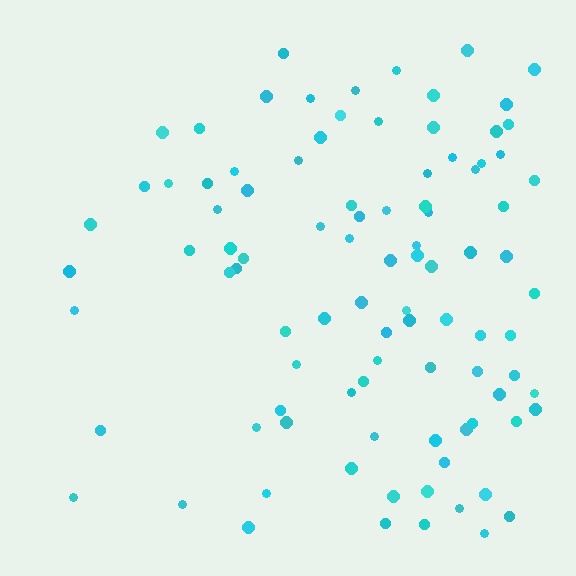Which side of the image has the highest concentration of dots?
The right.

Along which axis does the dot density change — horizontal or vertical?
Horizontal.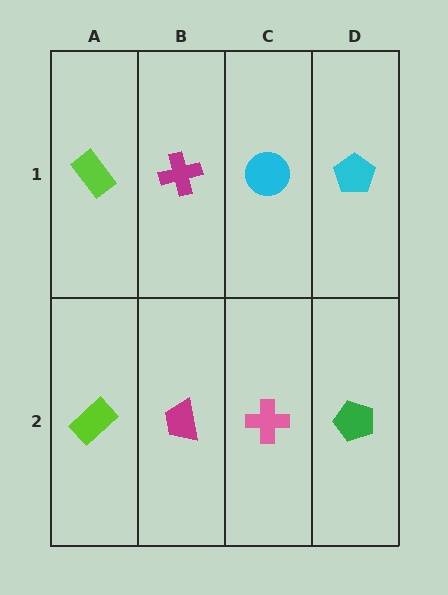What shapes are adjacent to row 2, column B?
A magenta cross (row 1, column B), a lime rectangle (row 2, column A), a pink cross (row 2, column C).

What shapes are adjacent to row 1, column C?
A pink cross (row 2, column C), a magenta cross (row 1, column B), a cyan pentagon (row 1, column D).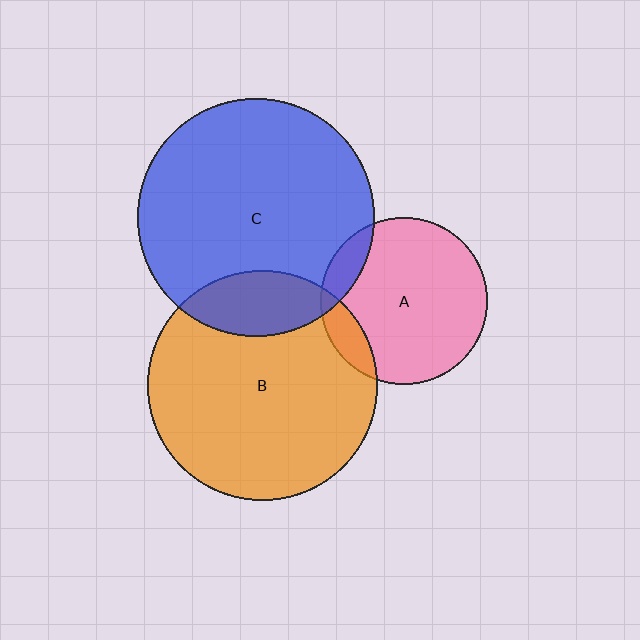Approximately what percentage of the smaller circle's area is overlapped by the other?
Approximately 20%.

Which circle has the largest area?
Circle C (blue).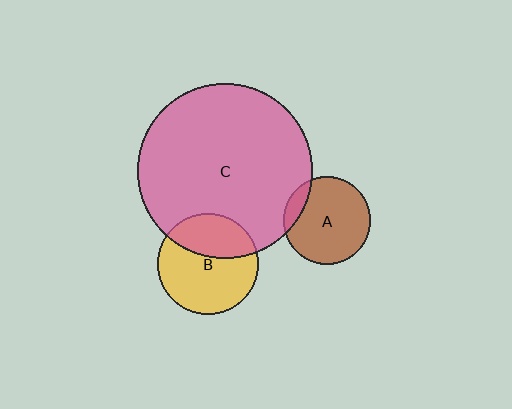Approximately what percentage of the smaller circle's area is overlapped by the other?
Approximately 15%.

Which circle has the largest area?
Circle C (pink).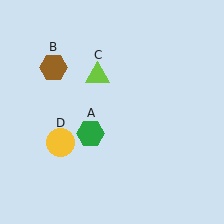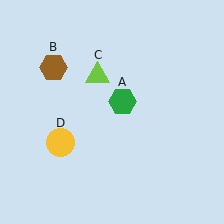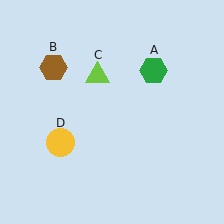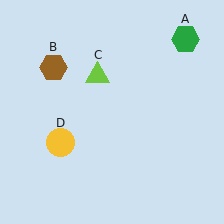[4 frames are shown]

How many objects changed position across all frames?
1 object changed position: green hexagon (object A).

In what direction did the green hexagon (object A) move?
The green hexagon (object A) moved up and to the right.